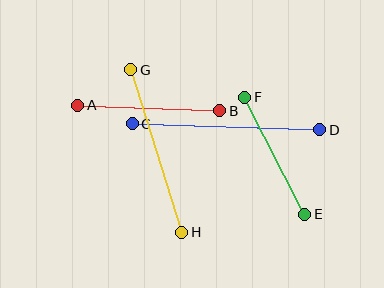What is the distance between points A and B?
The distance is approximately 142 pixels.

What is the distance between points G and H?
The distance is approximately 171 pixels.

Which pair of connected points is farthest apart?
Points C and D are farthest apart.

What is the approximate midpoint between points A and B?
The midpoint is at approximately (149, 108) pixels.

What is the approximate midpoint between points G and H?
The midpoint is at approximately (156, 151) pixels.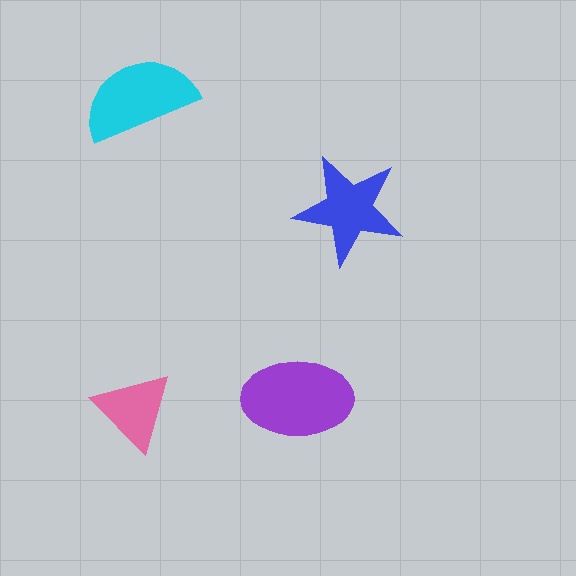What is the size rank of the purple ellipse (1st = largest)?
1st.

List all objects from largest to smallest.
The purple ellipse, the cyan semicircle, the blue star, the pink triangle.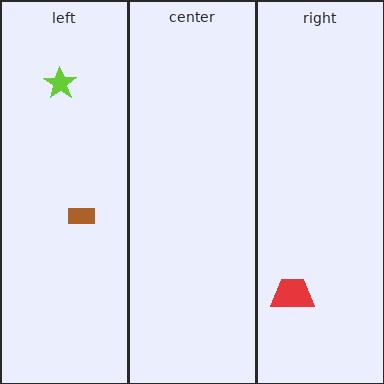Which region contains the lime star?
The left region.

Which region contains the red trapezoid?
The right region.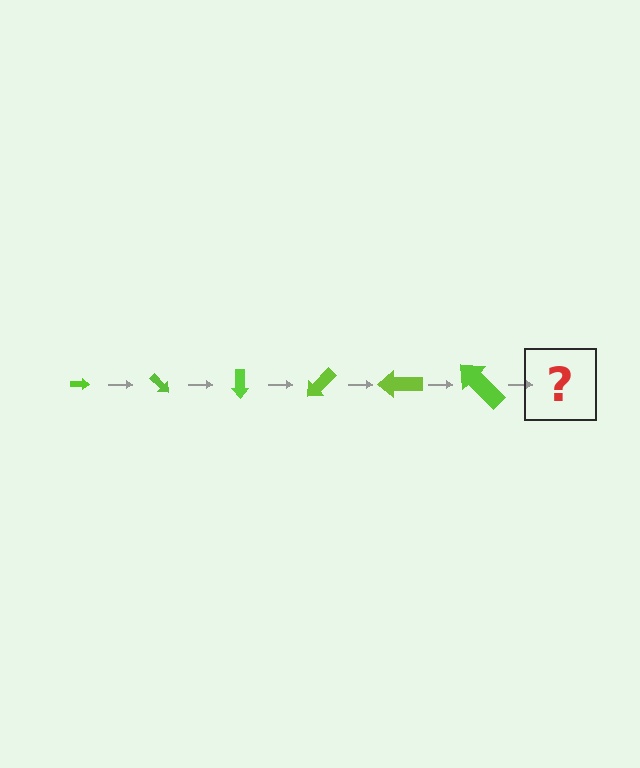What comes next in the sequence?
The next element should be an arrow, larger than the previous one and rotated 270 degrees from the start.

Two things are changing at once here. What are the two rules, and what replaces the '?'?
The two rules are that the arrow grows larger each step and it rotates 45 degrees each step. The '?' should be an arrow, larger than the previous one and rotated 270 degrees from the start.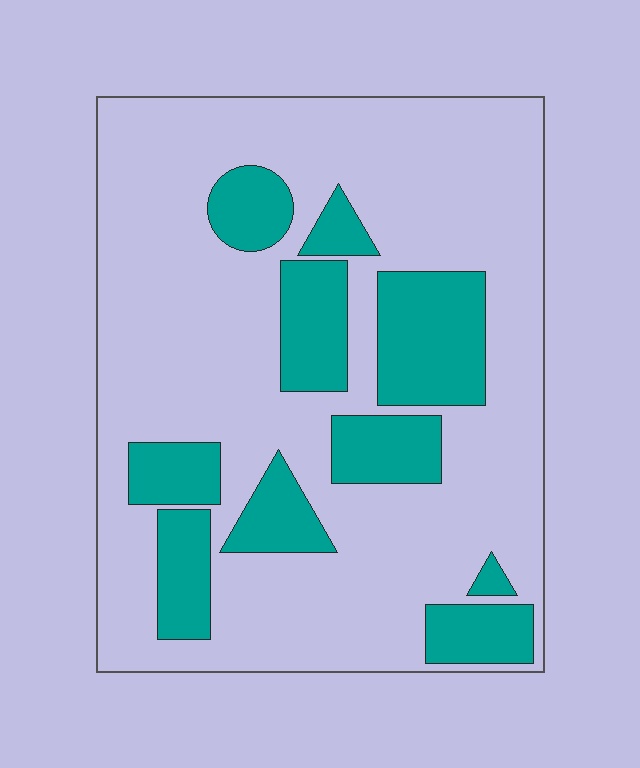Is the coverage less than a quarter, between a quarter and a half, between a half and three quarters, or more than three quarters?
Between a quarter and a half.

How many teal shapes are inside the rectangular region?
10.